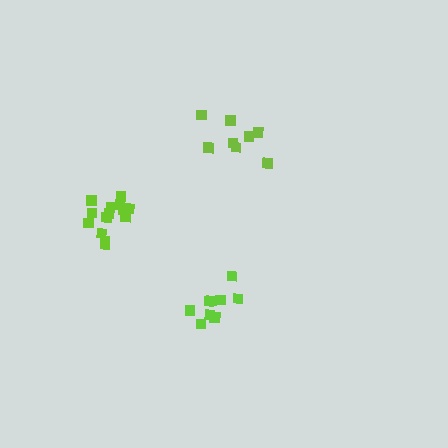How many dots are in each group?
Group 1: 10 dots, Group 2: 14 dots, Group 3: 8 dots (32 total).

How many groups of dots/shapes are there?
There are 3 groups.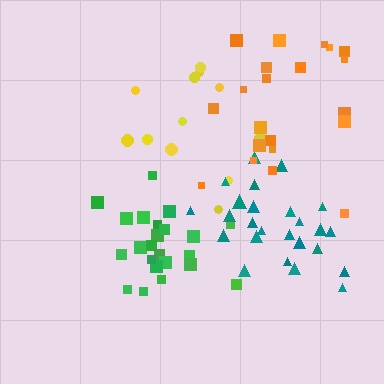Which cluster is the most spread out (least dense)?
Yellow.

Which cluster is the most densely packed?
Green.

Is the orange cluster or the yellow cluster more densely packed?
Orange.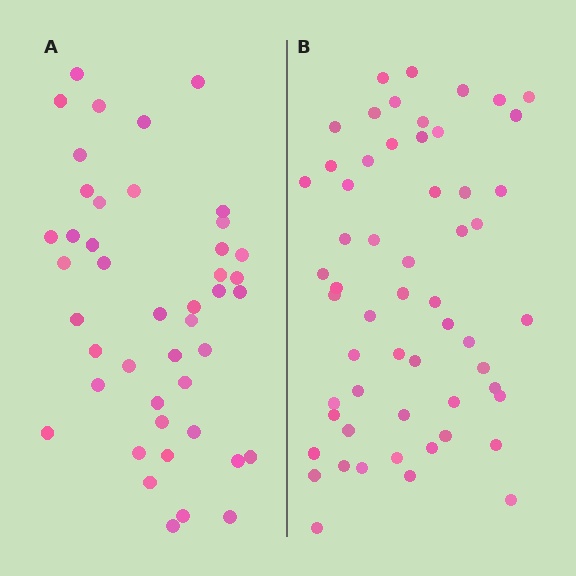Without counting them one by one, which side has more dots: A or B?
Region B (the right region) has more dots.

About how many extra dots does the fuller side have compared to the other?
Region B has approximately 15 more dots than region A.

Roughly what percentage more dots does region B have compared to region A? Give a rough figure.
About 30% more.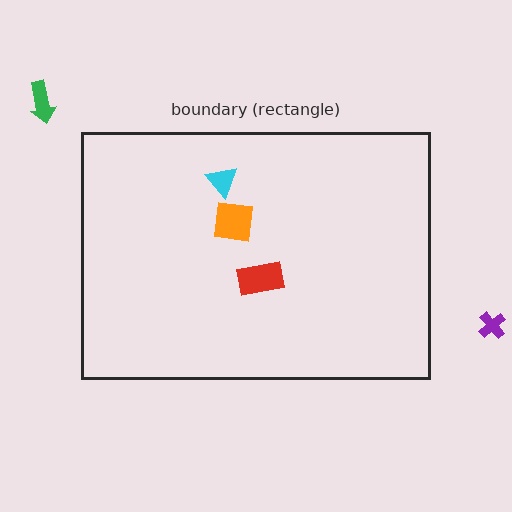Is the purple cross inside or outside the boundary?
Outside.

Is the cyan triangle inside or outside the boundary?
Inside.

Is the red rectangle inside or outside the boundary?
Inside.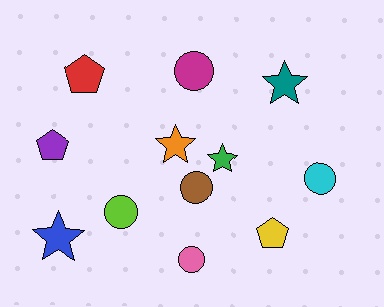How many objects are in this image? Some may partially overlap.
There are 12 objects.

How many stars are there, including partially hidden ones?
There are 4 stars.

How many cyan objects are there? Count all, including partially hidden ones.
There is 1 cyan object.